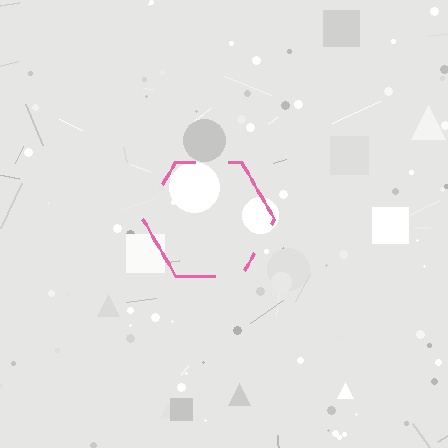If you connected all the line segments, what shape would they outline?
They would outline a hexagon.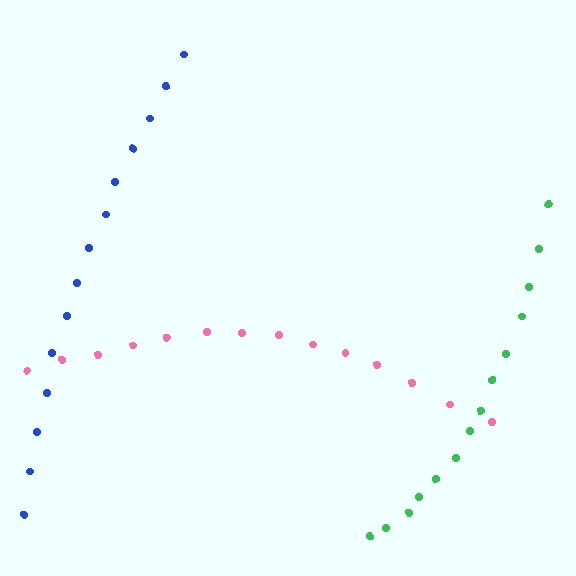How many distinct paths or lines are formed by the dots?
There are 3 distinct paths.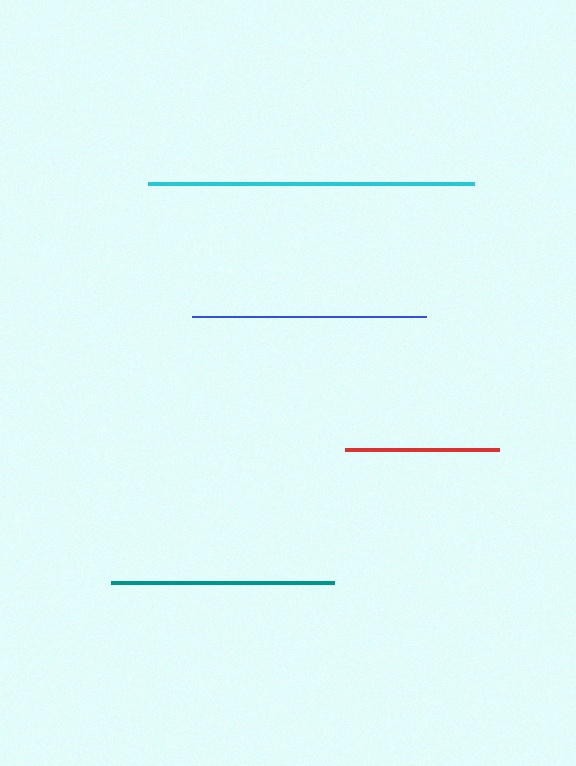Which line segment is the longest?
The cyan line is the longest at approximately 325 pixels.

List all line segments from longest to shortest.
From longest to shortest: cyan, blue, teal, red.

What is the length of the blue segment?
The blue segment is approximately 234 pixels long.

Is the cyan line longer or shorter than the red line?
The cyan line is longer than the red line.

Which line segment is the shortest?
The red line is the shortest at approximately 154 pixels.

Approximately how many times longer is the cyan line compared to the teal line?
The cyan line is approximately 1.5 times the length of the teal line.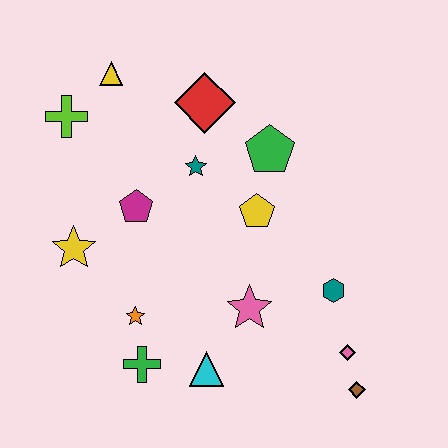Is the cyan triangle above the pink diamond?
No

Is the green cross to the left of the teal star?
Yes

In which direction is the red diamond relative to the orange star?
The red diamond is above the orange star.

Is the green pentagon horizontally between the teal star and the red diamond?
No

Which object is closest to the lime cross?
The yellow triangle is closest to the lime cross.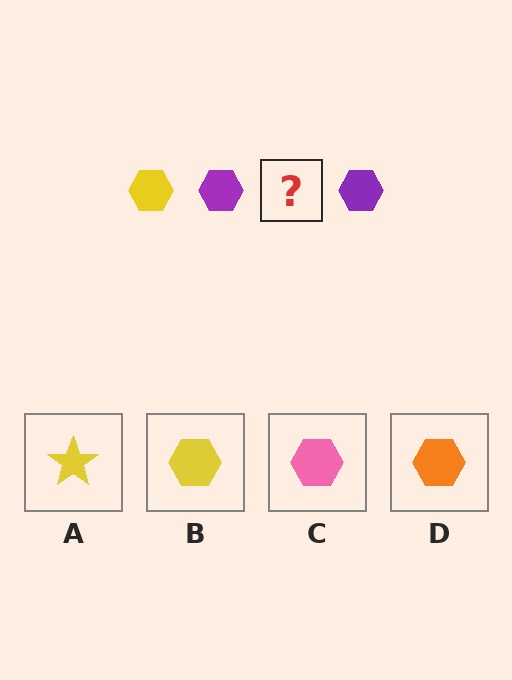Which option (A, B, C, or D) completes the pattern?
B.